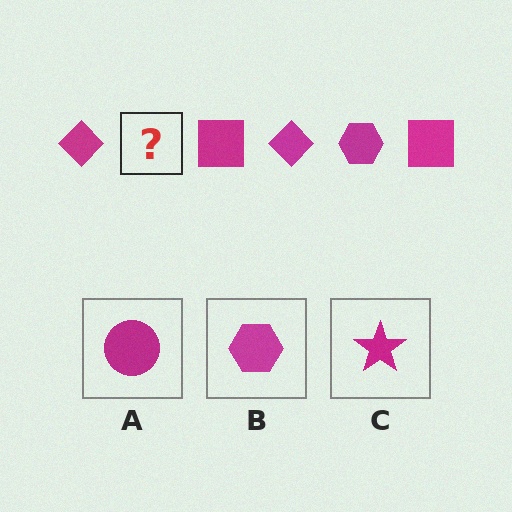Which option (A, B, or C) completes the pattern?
B.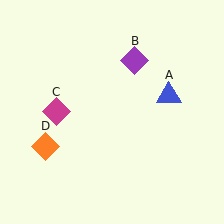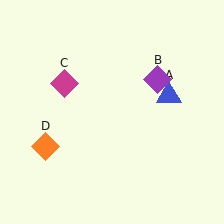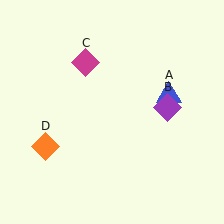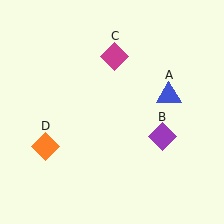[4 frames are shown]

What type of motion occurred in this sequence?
The purple diamond (object B), magenta diamond (object C) rotated clockwise around the center of the scene.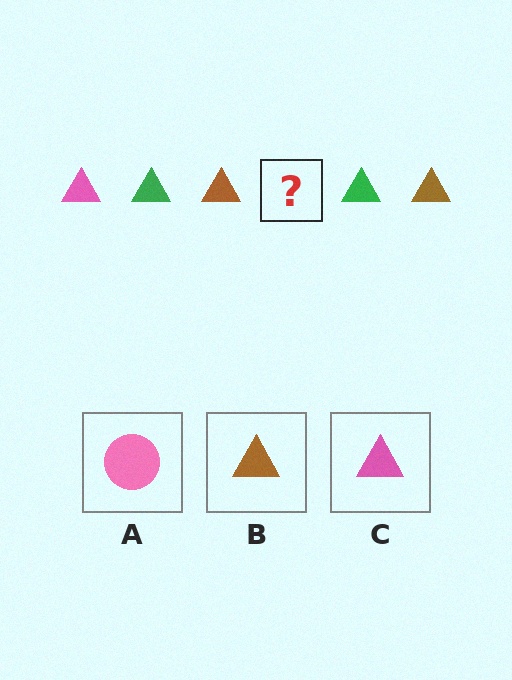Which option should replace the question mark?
Option C.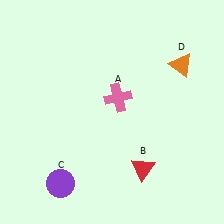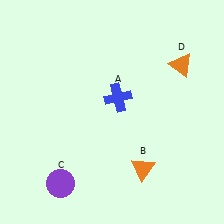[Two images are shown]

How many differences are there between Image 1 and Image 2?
There are 2 differences between the two images.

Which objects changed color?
A changed from pink to blue. B changed from red to orange.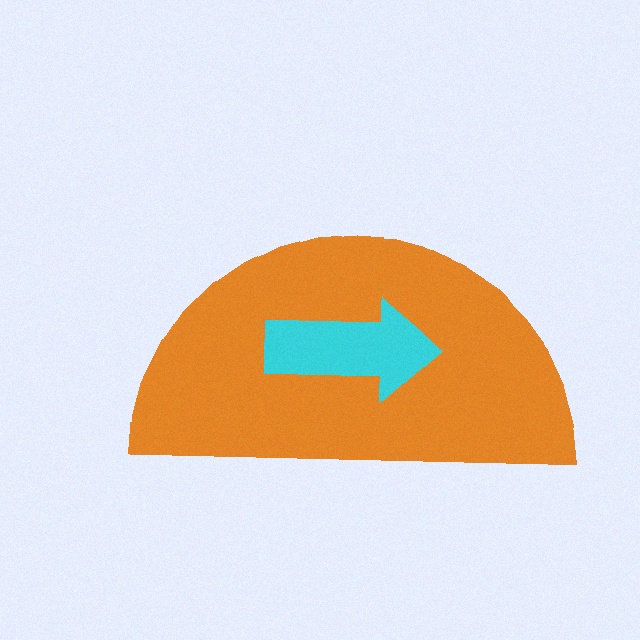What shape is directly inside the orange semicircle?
The cyan arrow.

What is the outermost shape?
The orange semicircle.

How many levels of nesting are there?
2.